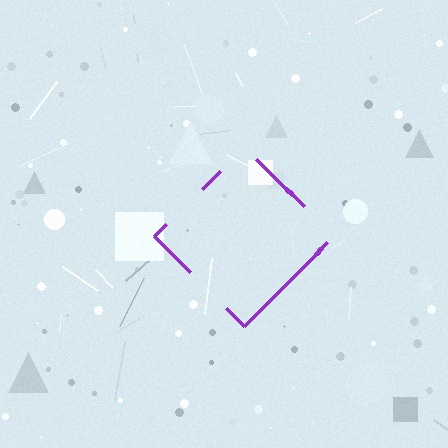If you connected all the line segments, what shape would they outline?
They would outline a diamond.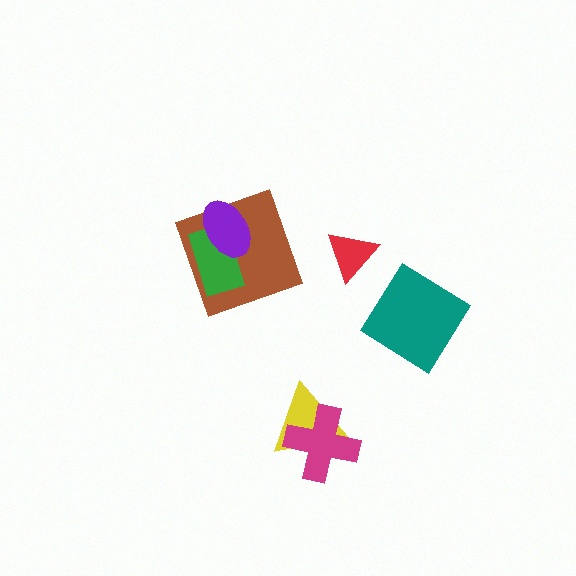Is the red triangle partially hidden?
No, no other shape covers it.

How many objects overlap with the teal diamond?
0 objects overlap with the teal diamond.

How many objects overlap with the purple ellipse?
2 objects overlap with the purple ellipse.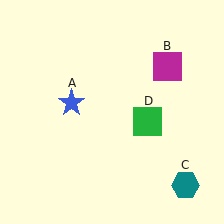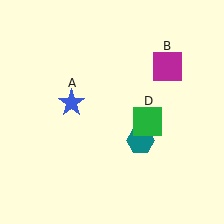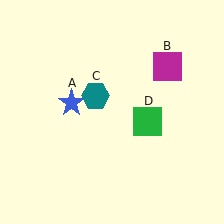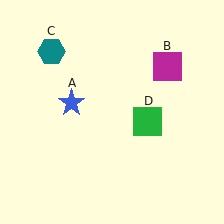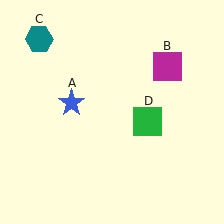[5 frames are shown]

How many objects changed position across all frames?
1 object changed position: teal hexagon (object C).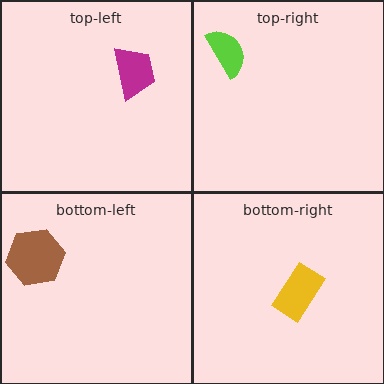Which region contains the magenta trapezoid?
The top-left region.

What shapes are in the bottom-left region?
The brown hexagon.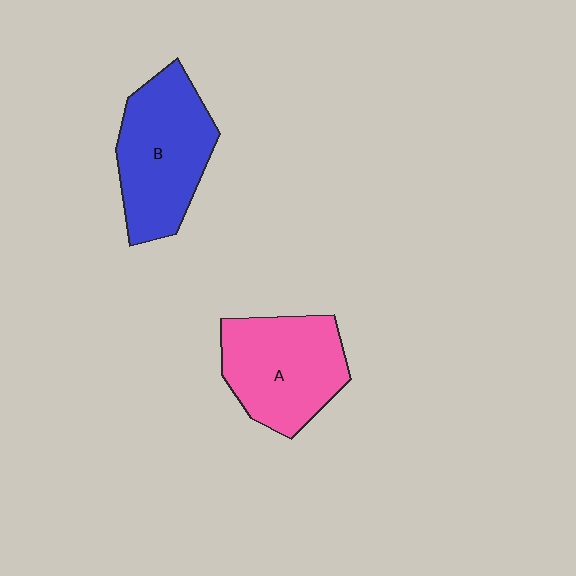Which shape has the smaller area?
Shape A (pink).